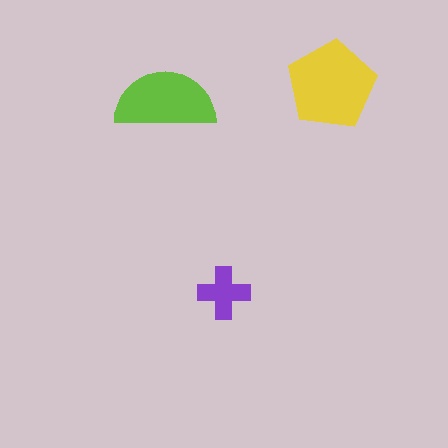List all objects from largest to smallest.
The yellow pentagon, the lime semicircle, the purple cross.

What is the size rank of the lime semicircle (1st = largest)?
2nd.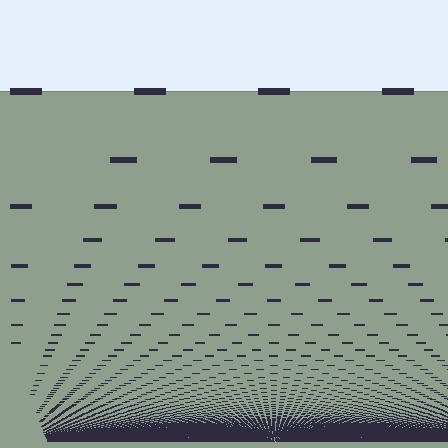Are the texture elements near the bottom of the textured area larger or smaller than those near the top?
Smaller. The gradient is inverted — elements near the bottom are smaller and denser.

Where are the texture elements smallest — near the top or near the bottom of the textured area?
Near the bottom.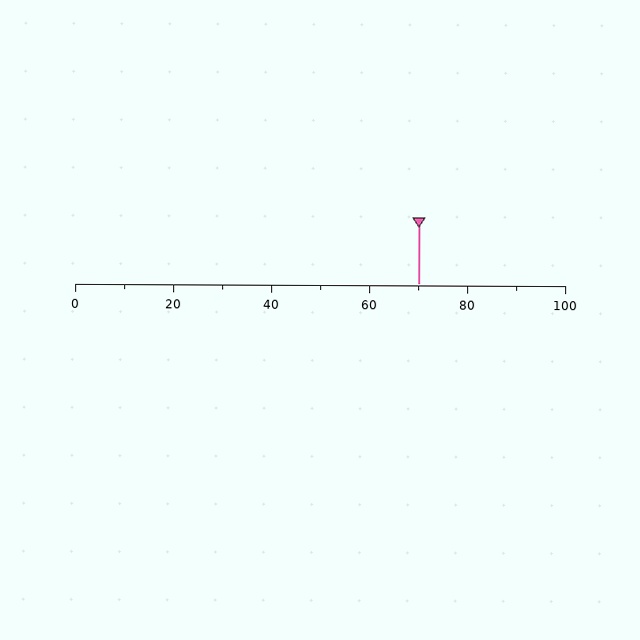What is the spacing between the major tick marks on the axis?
The major ticks are spaced 20 apart.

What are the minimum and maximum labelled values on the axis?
The axis runs from 0 to 100.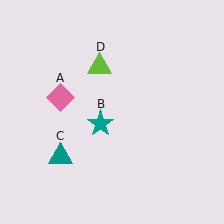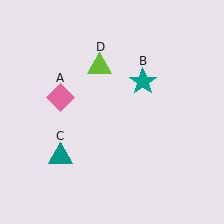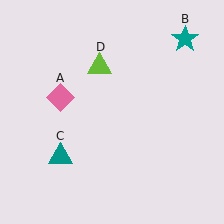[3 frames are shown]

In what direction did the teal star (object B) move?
The teal star (object B) moved up and to the right.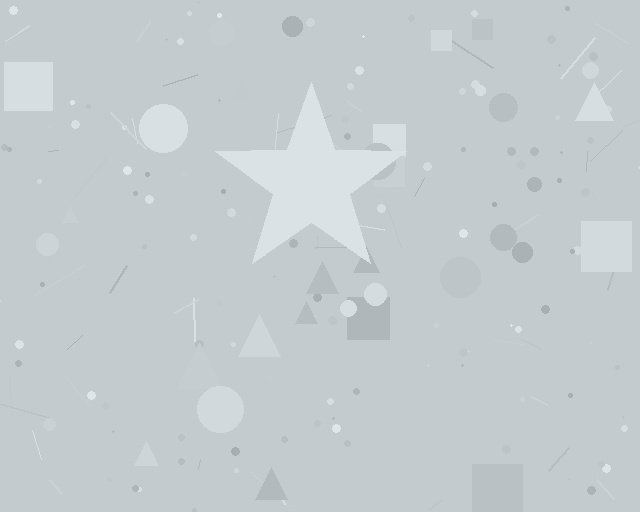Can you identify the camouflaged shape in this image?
The camouflaged shape is a star.